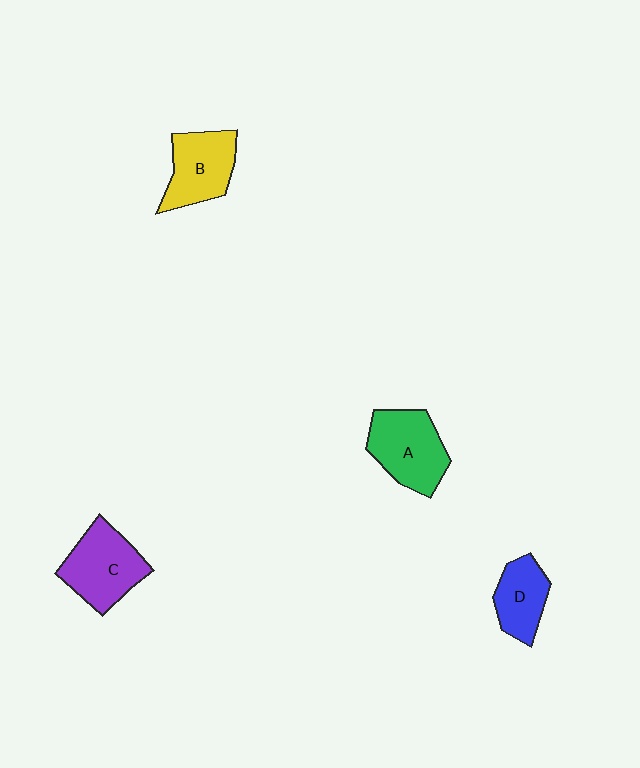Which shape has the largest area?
Shape C (purple).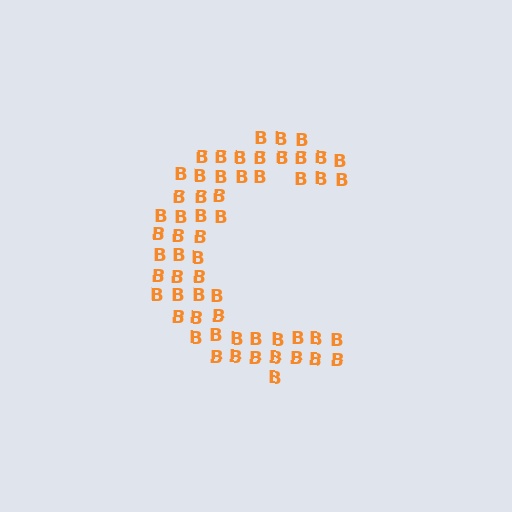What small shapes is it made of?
It is made of small letter B's.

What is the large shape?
The large shape is the letter C.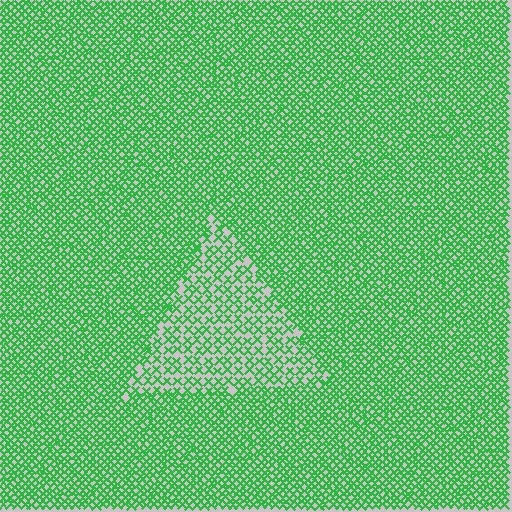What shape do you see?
I see a triangle.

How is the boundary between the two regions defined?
The boundary is defined by a change in element density (approximately 2.0x ratio). All elements are the same color, size, and shape.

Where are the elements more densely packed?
The elements are more densely packed outside the triangle boundary.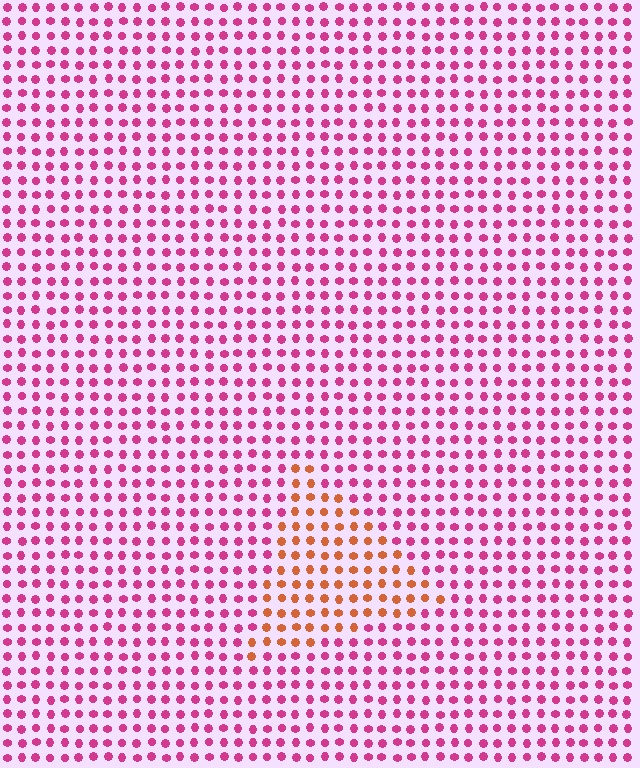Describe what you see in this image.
The image is filled with small magenta elements in a uniform arrangement. A triangle-shaped region is visible where the elements are tinted to a slightly different hue, forming a subtle color boundary.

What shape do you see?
I see a triangle.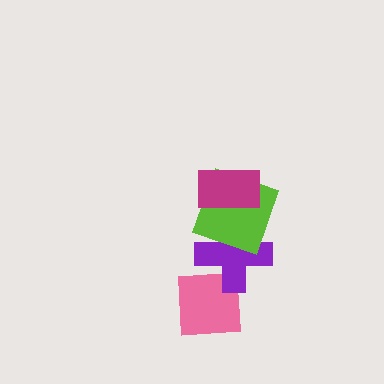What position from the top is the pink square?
The pink square is 4th from the top.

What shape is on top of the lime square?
The magenta rectangle is on top of the lime square.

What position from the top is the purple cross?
The purple cross is 3rd from the top.